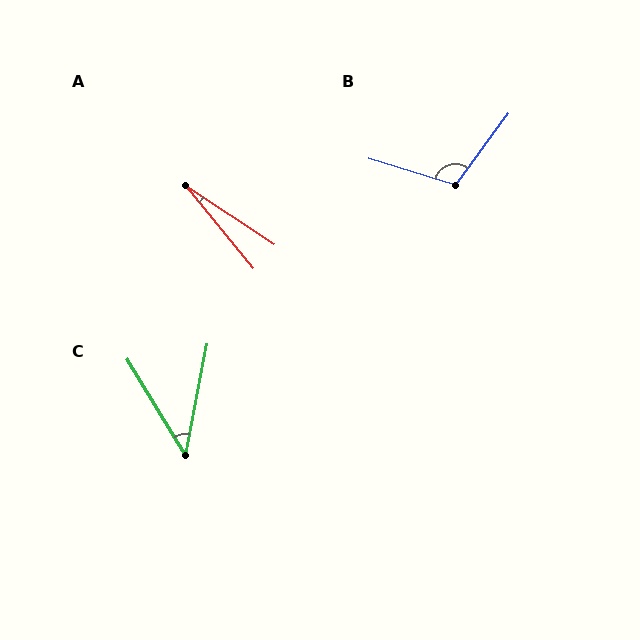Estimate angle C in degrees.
Approximately 42 degrees.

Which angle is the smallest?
A, at approximately 17 degrees.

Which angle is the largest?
B, at approximately 110 degrees.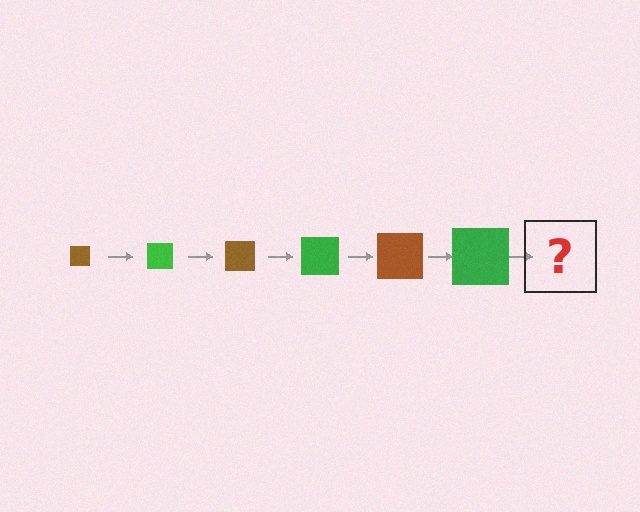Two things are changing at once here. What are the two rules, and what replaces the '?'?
The two rules are that the square grows larger each step and the color cycles through brown and green. The '?' should be a brown square, larger than the previous one.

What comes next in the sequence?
The next element should be a brown square, larger than the previous one.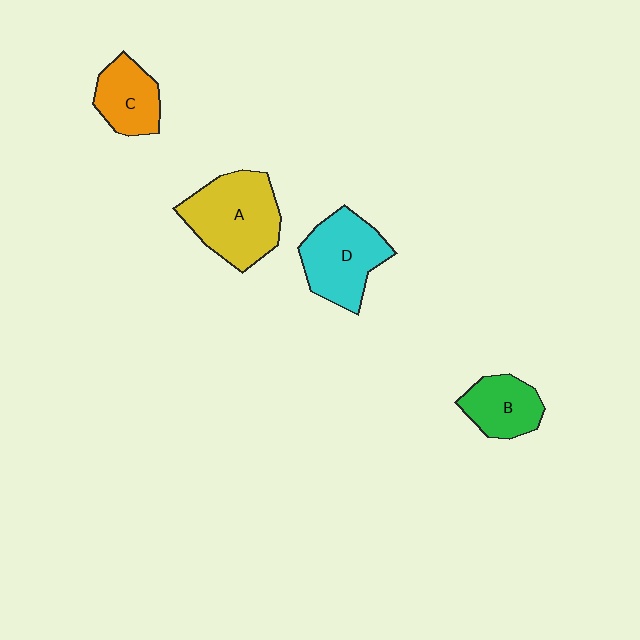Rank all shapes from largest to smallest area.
From largest to smallest: A (yellow), D (cyan), B (green), C (orange).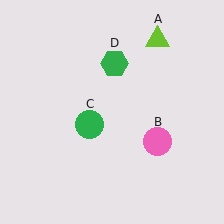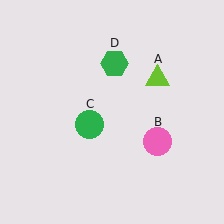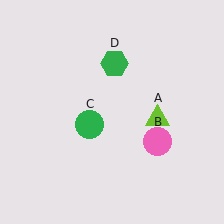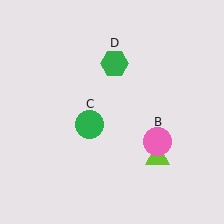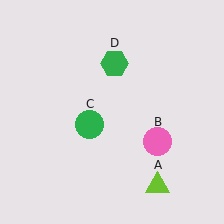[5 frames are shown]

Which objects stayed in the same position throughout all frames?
Pink circle (object B) and green circle (object C) and green hexagon (object D) remained stationary.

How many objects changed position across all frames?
1 object changed position: lime triangle (object A).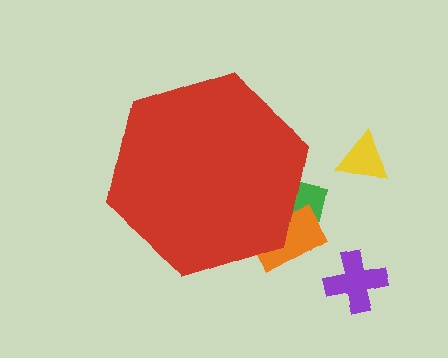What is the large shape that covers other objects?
A red hexagon.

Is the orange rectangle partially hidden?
Yes, the orange rectangle is partially hidden behind the red hexagon.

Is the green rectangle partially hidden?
Yes, the green rectangle is partially hidden behind the red hexagon.